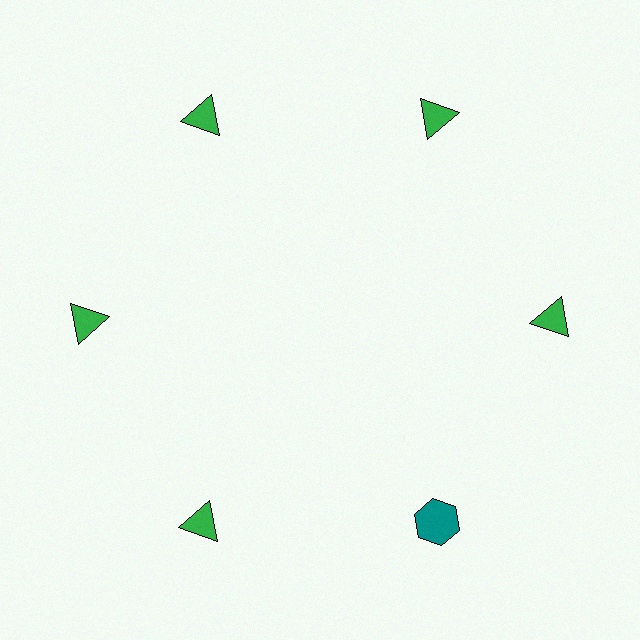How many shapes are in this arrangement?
There are 6 shapes arranged in a ring pattern.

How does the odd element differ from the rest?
It differs in both color (teal instead of green) and shape (hexagon instead of triangle).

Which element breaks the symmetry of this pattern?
The teal hexagon at roughly the 5 o'clock position breaks the symmetry. All other shapes are green triangles.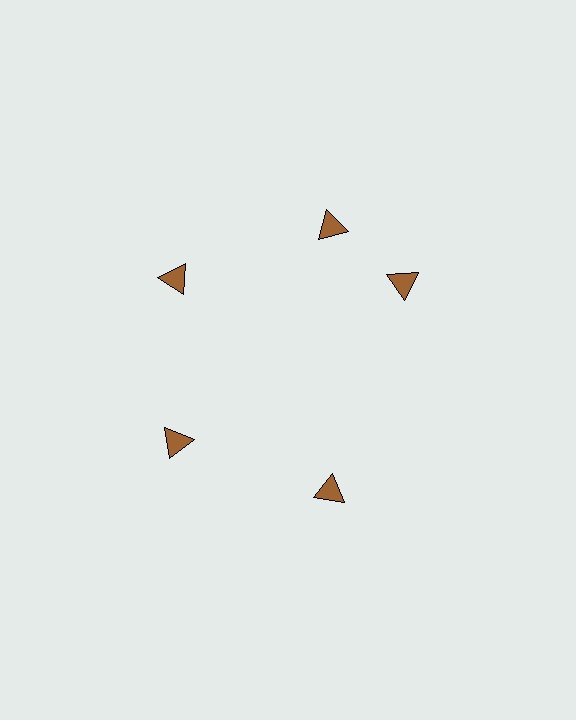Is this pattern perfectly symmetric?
No. The 5 brown triangles are arranged in a ring, but one element near the 3 o'clock position is rotated out of alignment along the ring, breaking the 5-fold rotational symmetry.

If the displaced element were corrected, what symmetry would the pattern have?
It would have 5-fold rotational symmetry — the pattern would map onto itself every 72 degrees.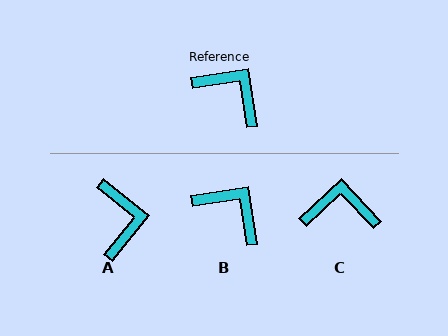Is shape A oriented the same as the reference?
No, it is off by about 48 degrees.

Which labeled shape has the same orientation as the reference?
B.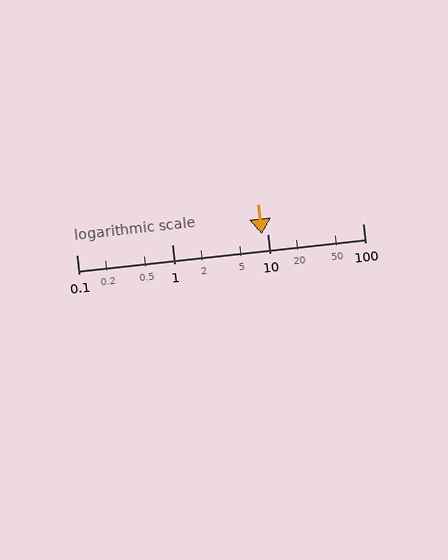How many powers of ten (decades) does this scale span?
The scale spans 3 decades, from 0.1 to 100.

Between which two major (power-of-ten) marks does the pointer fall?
The pointer is between 1 and 10.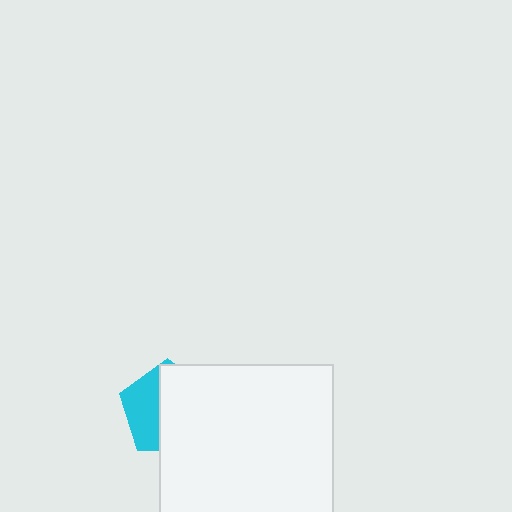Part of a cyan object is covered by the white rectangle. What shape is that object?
It is a pentagon.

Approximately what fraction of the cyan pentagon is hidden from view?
Roughly 61% of the cyan pentagon is hidden behind the white rectangle.